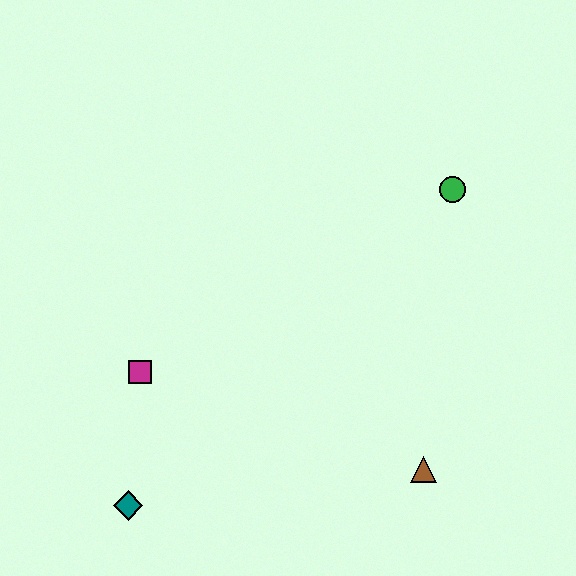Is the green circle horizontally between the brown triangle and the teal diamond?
No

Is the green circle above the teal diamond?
Yes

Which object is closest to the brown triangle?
The green circle is closest to the brown triangle.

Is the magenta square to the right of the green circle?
No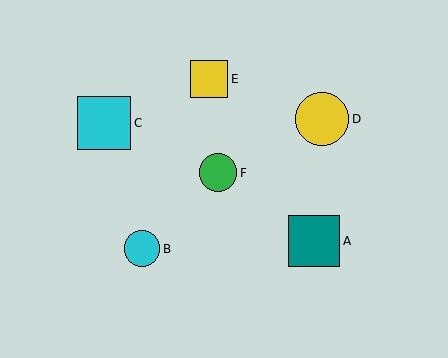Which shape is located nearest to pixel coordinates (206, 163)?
The green circle (labeled F) at (218, 173) is nearest to that location.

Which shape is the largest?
The cyan square (labeled C) is the largest.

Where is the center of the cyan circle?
The center of the cyan circle is at (142, 249).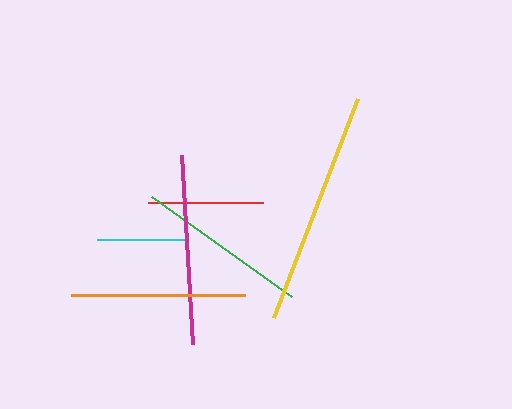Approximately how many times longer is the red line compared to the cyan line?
The red line is approximately 1.3 times the length of the cyan line.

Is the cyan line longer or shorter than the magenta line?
The magenta line is longer than the cyan line.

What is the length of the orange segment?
The orange segment is approximately 174 pixels long.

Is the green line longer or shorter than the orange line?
The orange line is longer than the green line.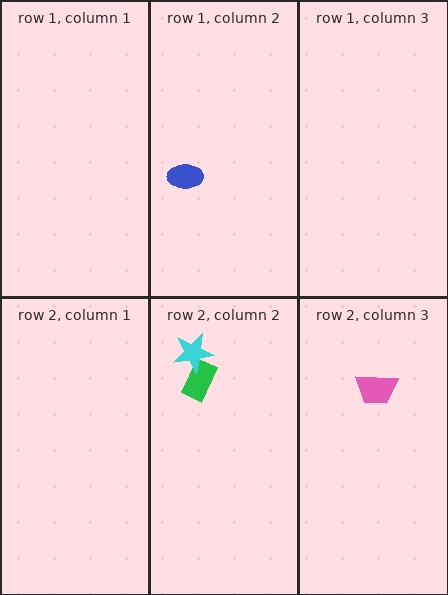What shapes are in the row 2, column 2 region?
The green rectangle, the cyan star.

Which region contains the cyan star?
The row 2, column 2 region.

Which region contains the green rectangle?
The row 2, column 2 region.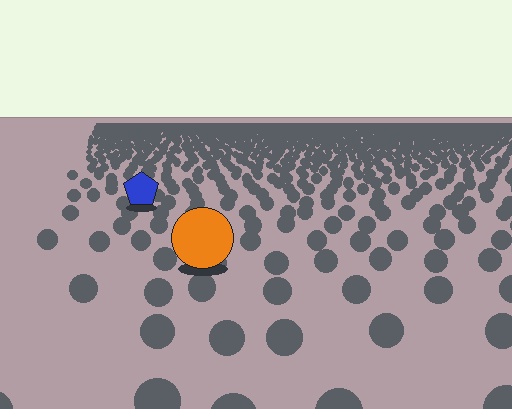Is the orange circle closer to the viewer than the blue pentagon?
Yes. The orange circle is closer — you can tell from the texture gradient: the ground texture is coarser near it.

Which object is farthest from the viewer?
The blue pentagon is farthest from the viewer. It appears smaller and the ground texture around it is denser.